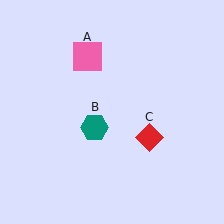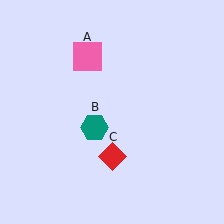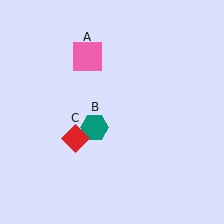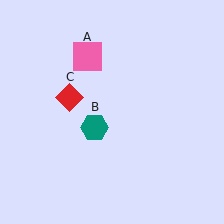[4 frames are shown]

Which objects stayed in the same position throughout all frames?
Pink square (object A) and teal hexagon (object B) remained stationary.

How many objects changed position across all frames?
1 object changed position: red diamond (object C).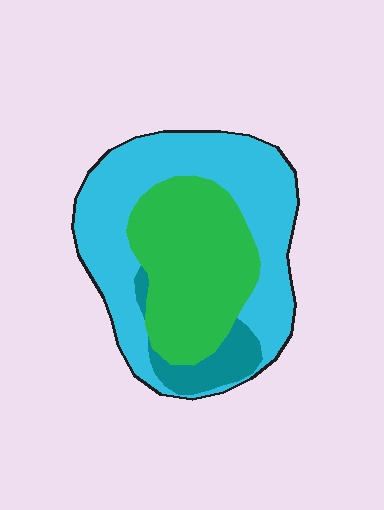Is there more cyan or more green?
Cyan.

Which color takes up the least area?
Teal, at roughly 10%.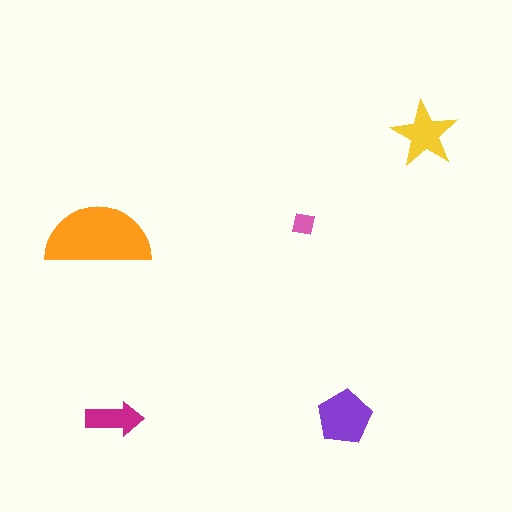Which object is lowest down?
The magenta arrow is bottommost.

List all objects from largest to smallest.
The orange semicircle, the purple pentagon, the yellow star, the magenta arrow, the pink square.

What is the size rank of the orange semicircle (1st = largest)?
1st.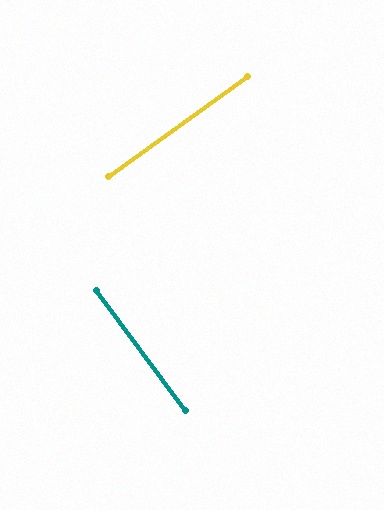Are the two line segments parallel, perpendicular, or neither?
Perpendicular — they meet at approximately 89°.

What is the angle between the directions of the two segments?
Approximately 89 degrees.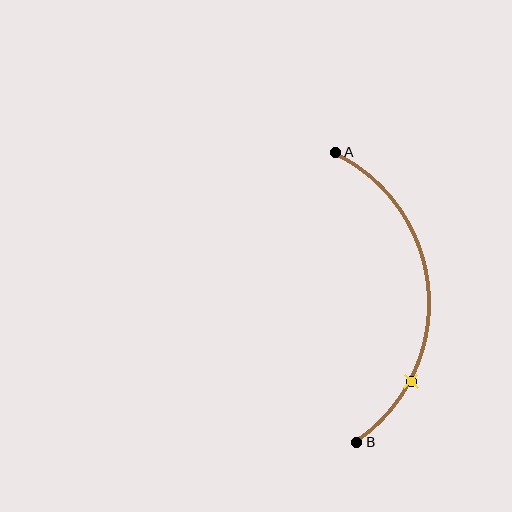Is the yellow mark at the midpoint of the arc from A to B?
No. The yellow mark lies on the arc but is closer to endpoint B. The arc midpoint would be at the point on the curve equidistant along the arc from both A and B.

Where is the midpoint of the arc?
The arc midpoint is the point on the curve farthest from the straight line joining A and B. It sits to the right of that line.